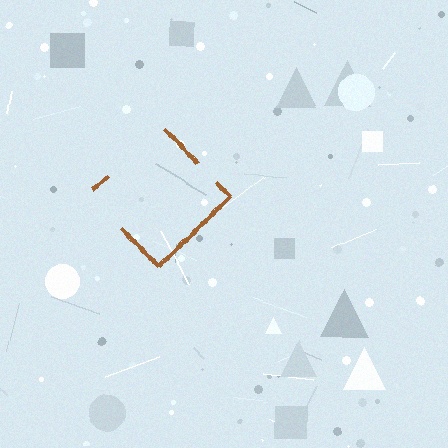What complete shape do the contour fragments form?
The contour fragments form a diamond.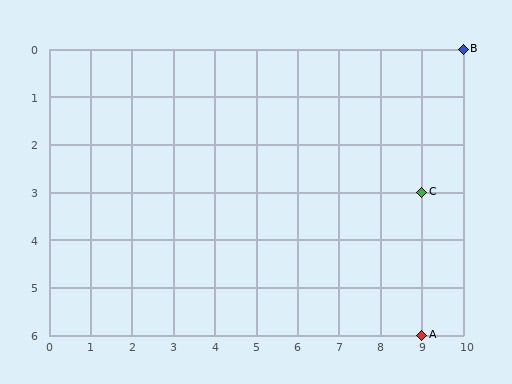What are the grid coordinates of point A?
Point A is at grid coordinates (9, 6).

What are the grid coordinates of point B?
Point B is at grid coordinates (10, 0).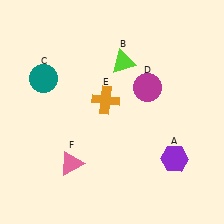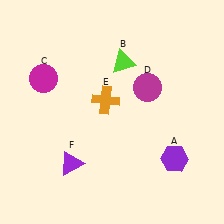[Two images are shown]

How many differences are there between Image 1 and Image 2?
There are 2 differences between the two images.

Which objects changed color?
C changed from teal to magenta. F changed from pink to purple.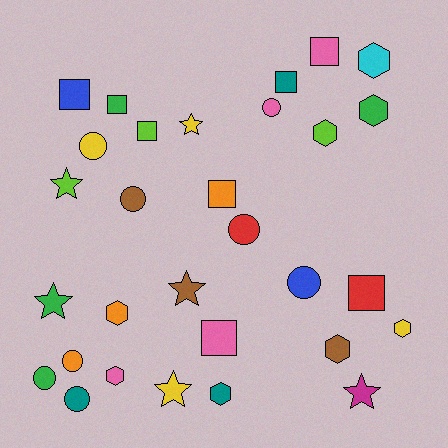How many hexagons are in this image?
There are 8 hexagons.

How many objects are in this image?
There are 30 objects.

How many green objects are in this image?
There are 4 green objects.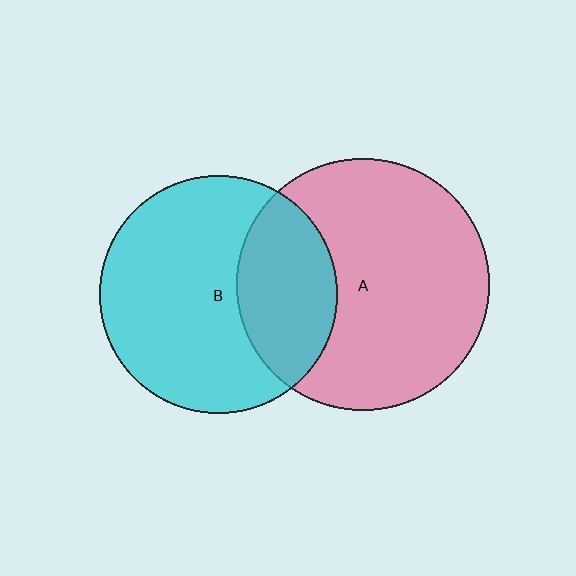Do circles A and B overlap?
Yes.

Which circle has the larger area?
Circle A (pink).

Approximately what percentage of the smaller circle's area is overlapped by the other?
Approximately 30%.